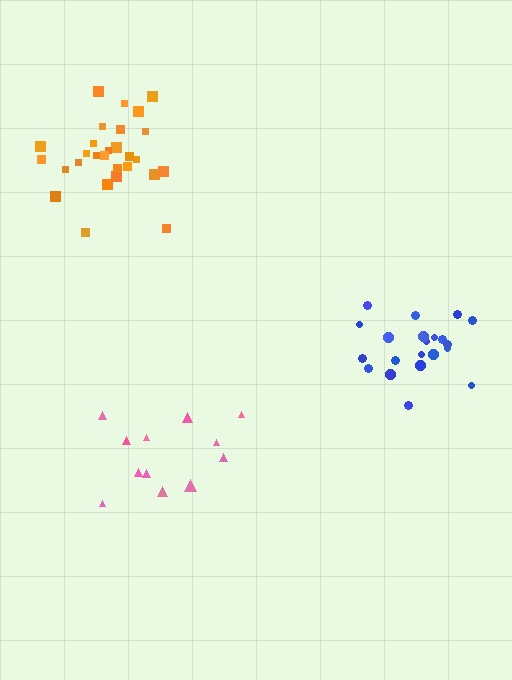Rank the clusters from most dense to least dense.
orange, blue, pink.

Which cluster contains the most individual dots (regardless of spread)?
Orange (28).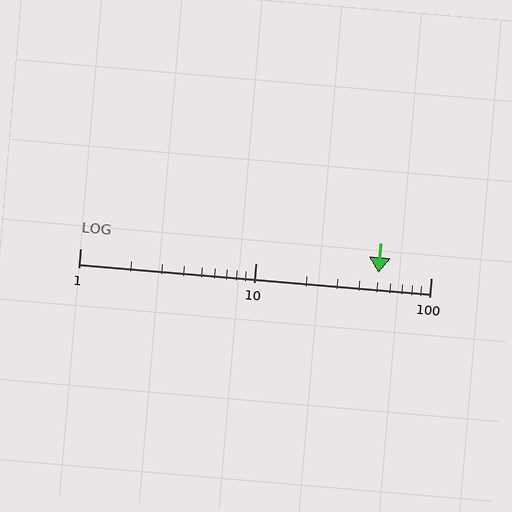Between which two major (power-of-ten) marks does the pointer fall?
The pointer is between 10 and 100.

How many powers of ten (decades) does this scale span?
The scale spans 2 decades, from 1 to 100.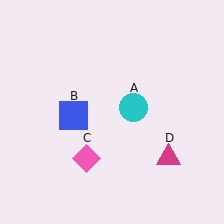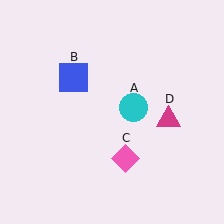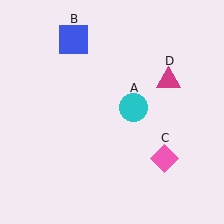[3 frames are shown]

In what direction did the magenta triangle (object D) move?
The magenta triangle (object D) moved up.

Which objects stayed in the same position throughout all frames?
Cyan circle (object A) remained stationary.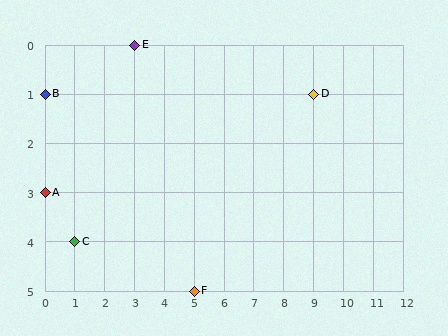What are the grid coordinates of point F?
Point F is at grid coordinates (5, 5).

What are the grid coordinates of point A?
Point A is at grid coordinates (0, 3).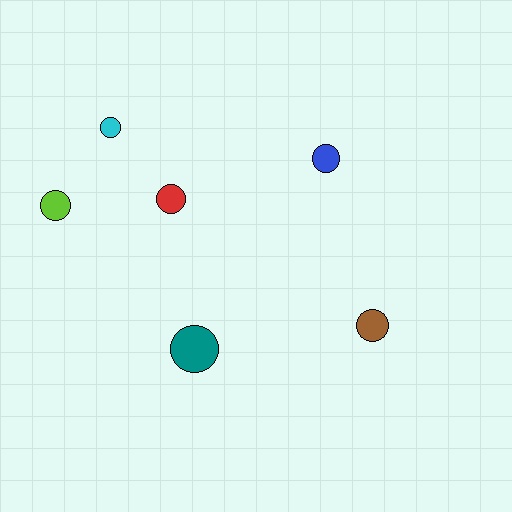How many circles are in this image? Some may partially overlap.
There are 6 circles.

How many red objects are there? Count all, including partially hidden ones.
There is 1 red object.